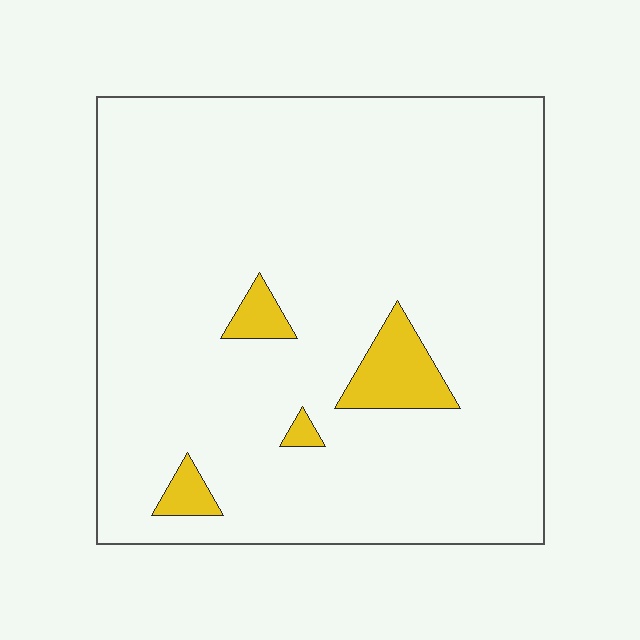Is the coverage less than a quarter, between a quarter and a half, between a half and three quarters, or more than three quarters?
Less than a quarter.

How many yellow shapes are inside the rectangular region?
4.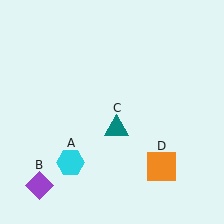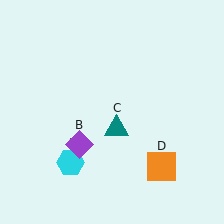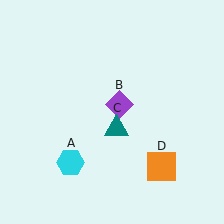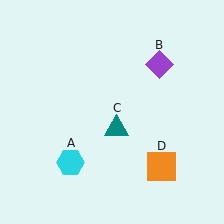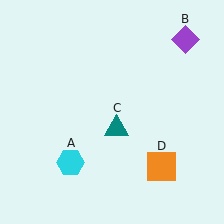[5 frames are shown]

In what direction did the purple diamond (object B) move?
The purple diamond (object B) moved up and to the right.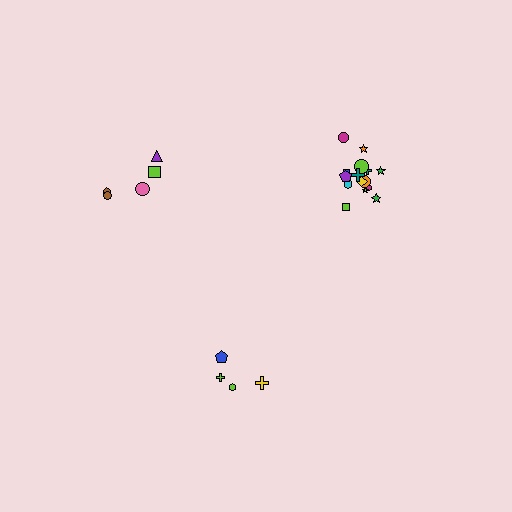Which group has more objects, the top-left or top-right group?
The top-right group.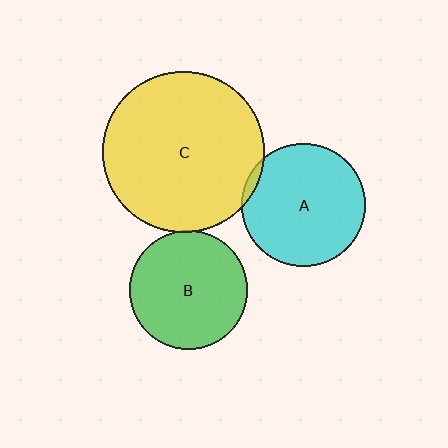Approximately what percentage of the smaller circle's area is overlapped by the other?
Approximately 5%.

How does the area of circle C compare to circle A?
Approximately 1.7 times.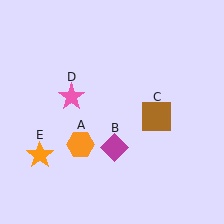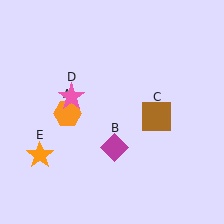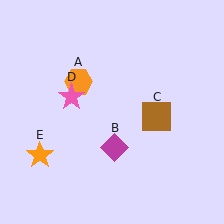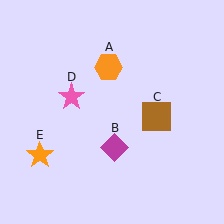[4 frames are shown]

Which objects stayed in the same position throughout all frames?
Magenta diamond (object B) and brown square (object C) and pink star (object D) and orange star (object E) remained stationary.